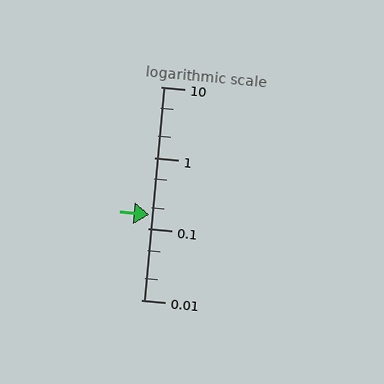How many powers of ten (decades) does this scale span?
The scale spans 3 decades, from 0.01 to 10.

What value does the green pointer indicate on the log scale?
The pointer indicates approximately 0.16.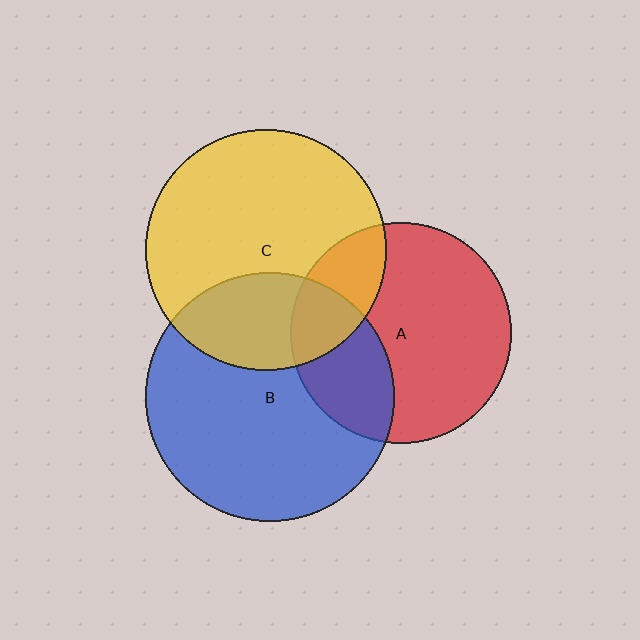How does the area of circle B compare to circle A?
Approximately 1.3 times.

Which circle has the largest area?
Circle B (blue).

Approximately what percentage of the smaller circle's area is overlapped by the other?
Approximately 30%.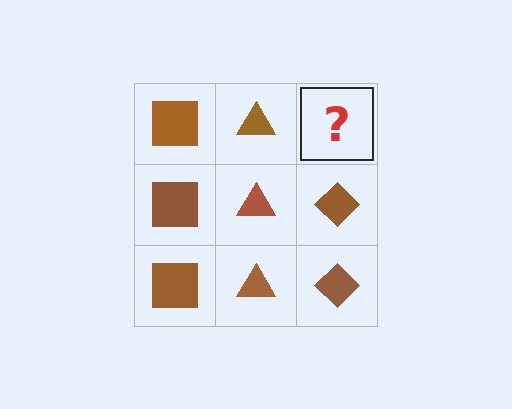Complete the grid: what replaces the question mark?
The question mark should be replaced with a brown diamond.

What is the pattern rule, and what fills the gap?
The rule is that each column has a consistent shape. The gap should be filled with a brown diamond.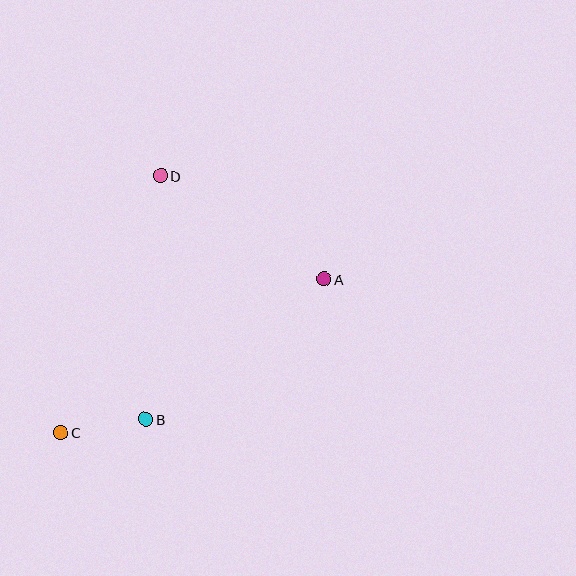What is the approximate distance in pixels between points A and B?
The distance between A and B is approximately 227 pixels.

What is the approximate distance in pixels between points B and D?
The distance between B and D is approximately 244 pixels.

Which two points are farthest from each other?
Points A and C are farthest from each other.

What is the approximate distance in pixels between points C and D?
The distance between C and D is approximately 275 pixels.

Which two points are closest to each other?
Points B and C are closest to each other.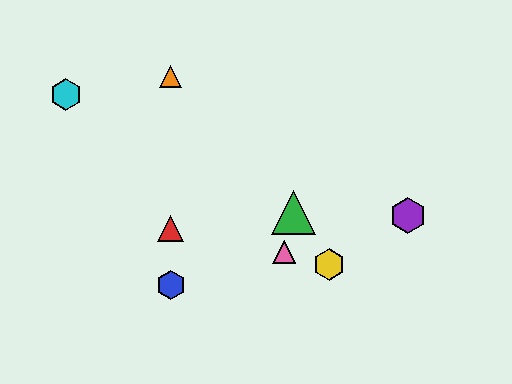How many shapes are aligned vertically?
3 shapes (the red triangle, the blue hexagon, the orange triangle) are aligned vertically.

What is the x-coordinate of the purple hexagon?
The purple hexagon is at x≈408.